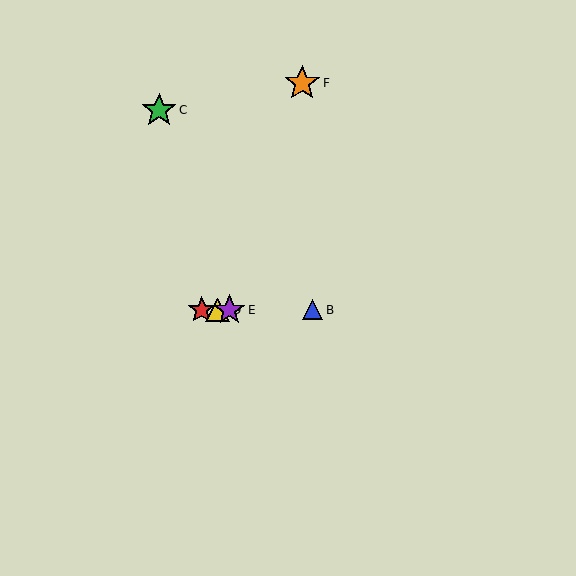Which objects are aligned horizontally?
Objects A, B, D, E are aligned horizontally.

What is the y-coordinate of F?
Object F is at y≈83.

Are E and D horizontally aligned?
Yes, both are at y≈310.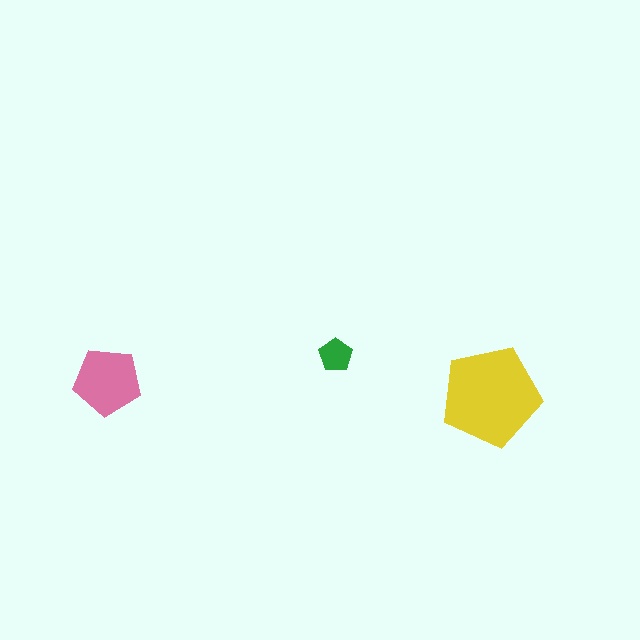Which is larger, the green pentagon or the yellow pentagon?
The yellow one.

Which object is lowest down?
The yellow pentagon is bottommost.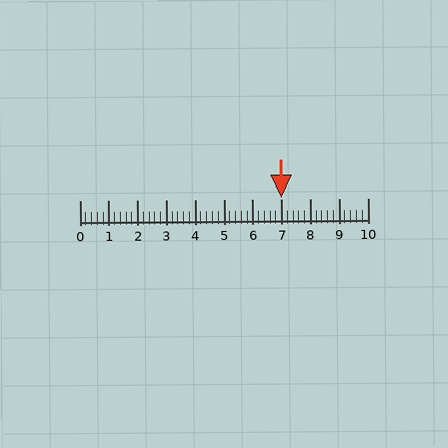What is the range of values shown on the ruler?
The ruler shows values from 0 to 10.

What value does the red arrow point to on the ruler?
The red arrow points to approximately 7.0.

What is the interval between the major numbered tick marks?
The major tick marks are spaced 1 units apart.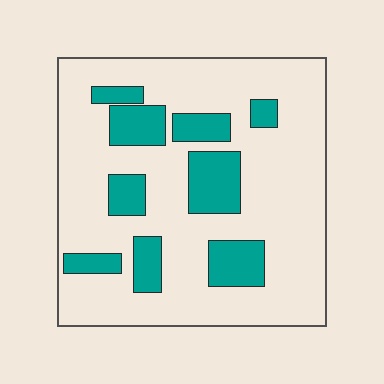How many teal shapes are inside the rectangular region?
9.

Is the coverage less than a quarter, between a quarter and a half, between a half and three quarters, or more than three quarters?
Less than a quarter.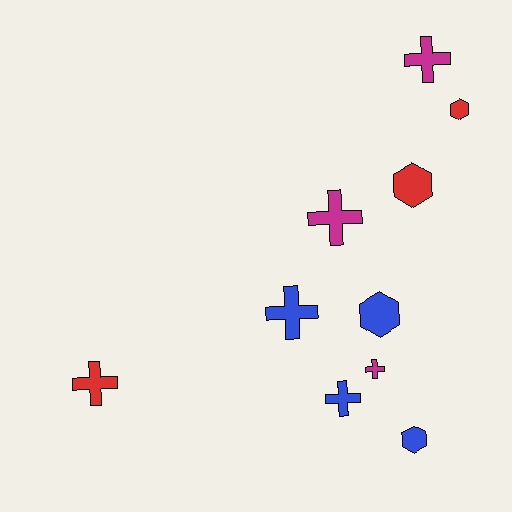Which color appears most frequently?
Blue, with 4 objects.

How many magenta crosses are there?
There are 3 magenta crosses.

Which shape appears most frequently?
Cross, with 6 objects.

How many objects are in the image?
There are 10 objects.